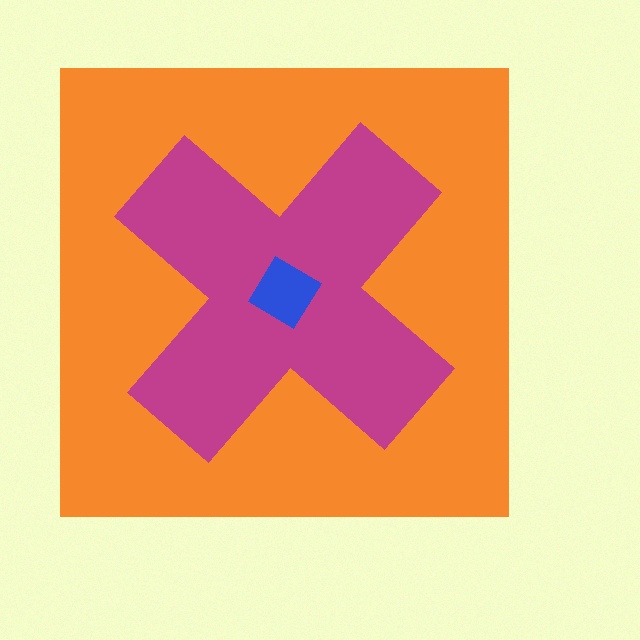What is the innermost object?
The blue diamond.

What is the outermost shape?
The orange square.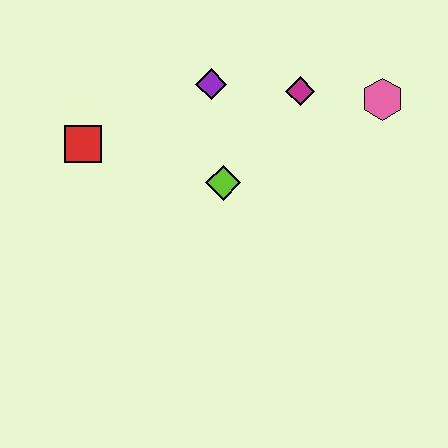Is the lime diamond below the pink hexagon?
Yes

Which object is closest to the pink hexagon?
The magenta diamond is closest to the pink hexagon.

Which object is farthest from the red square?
The pink hexagon is farthest from the red square.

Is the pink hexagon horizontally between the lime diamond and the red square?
No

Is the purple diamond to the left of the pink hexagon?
Yes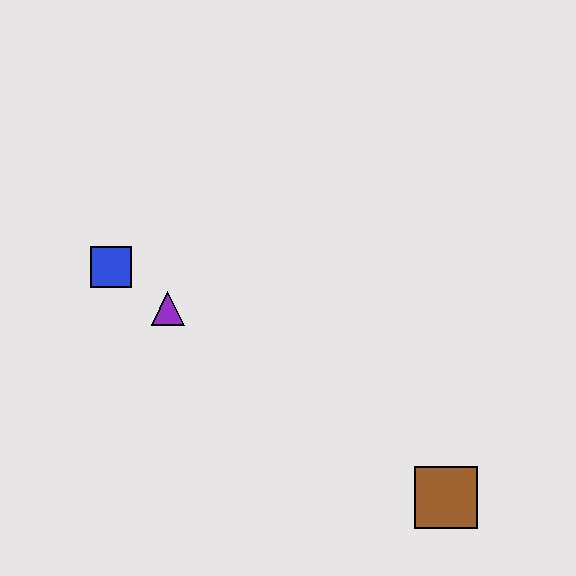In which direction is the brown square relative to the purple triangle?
The brown square is to the right of the purple triangle.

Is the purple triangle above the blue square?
No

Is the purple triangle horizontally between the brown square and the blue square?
Yes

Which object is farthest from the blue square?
The brown square is farthest from the blue square.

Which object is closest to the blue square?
The purple triangle is closest to the blue square.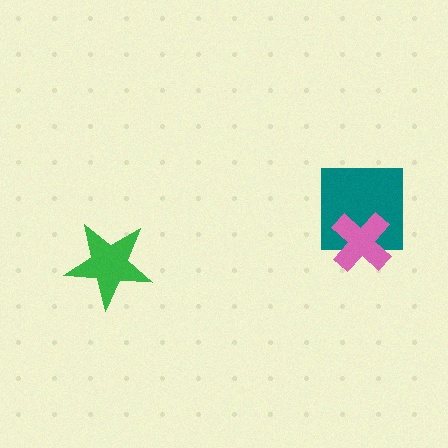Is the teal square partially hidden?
Yes, it is partially covered by another shape.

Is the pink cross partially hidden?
No, no other shape covers it.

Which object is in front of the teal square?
The pink cross is in front of the teal square.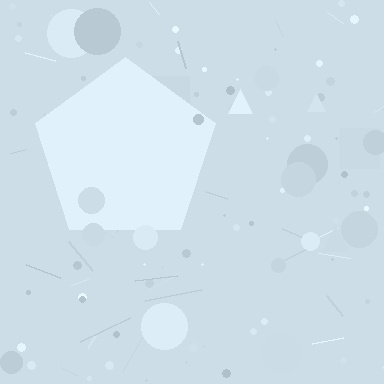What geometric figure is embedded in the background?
A pentagon is embedded in the background.